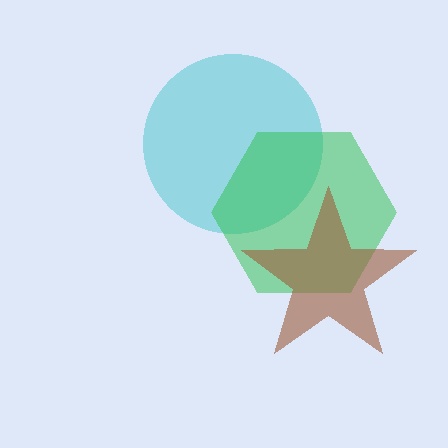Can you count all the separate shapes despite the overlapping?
Yes, there are 3 separate shapes.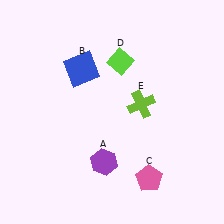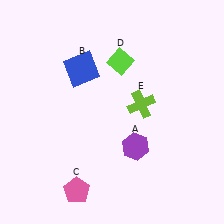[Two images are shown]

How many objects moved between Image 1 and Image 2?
2 objects moved between the two images.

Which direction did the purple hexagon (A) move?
The purple hexagon (A) moved right.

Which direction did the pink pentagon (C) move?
The pink pentagon (C) moved left.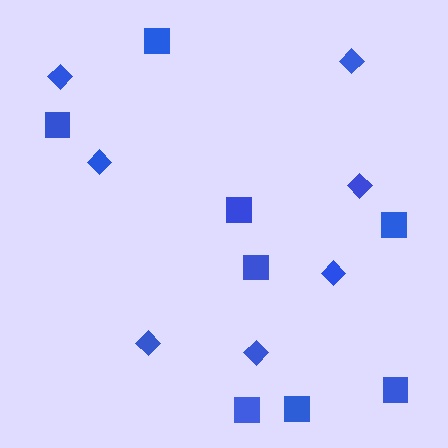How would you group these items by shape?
There are 2 groups: one group of squares (8) and one group of diamonds (7).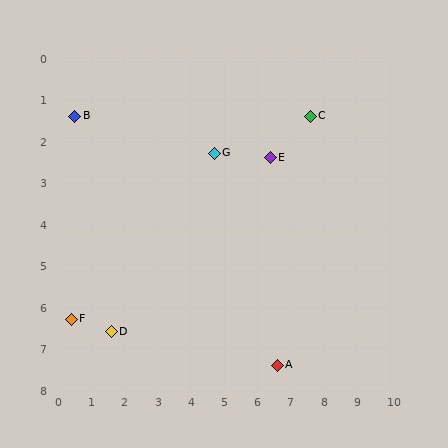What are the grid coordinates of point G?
Point G is at approximately (4.7, 2.3).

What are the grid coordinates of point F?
Point F is at approximately (0.4, 6.3).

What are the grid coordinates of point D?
Point D is at approximately (1.6, 6.6).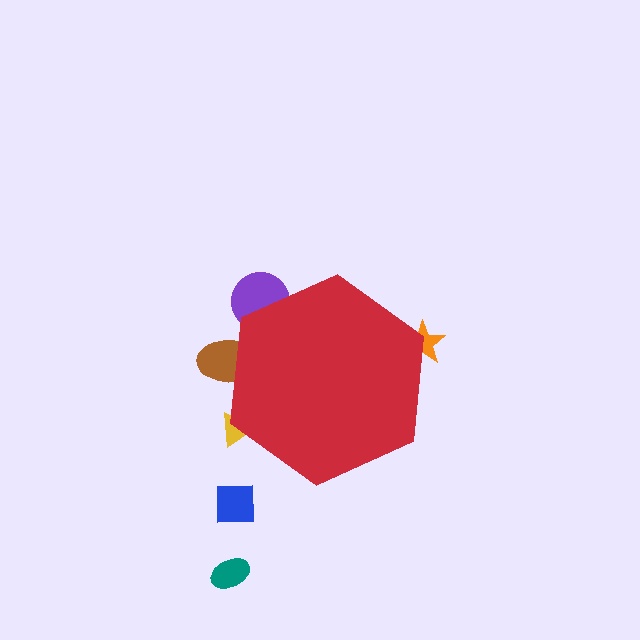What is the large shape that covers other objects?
A red hexagon.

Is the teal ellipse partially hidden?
No, the teal ellipse is fully visible.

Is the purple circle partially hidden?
Yes, the purple circle is partially hidden behind the red hexagon.